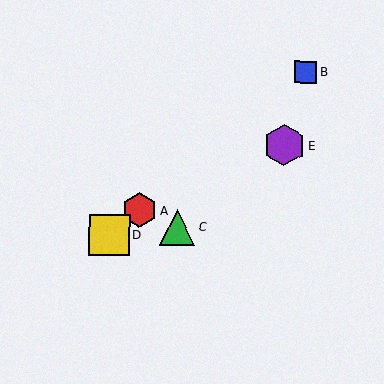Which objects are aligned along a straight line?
Objects A, B, D are aligned along a straight line.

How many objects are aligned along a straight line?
3 objects (A, B, D) are aligned along a straight line.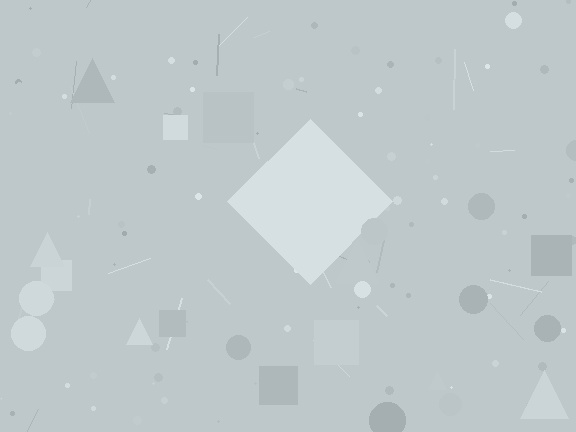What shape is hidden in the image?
A diamond is hidden in the image.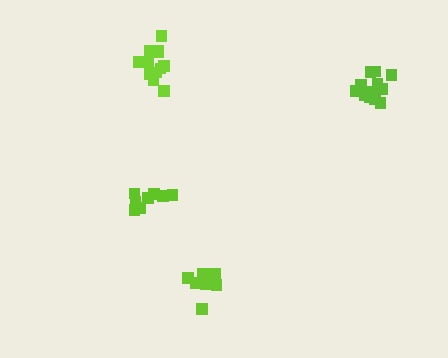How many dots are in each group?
Group 1: 8 dots, Group 2: 14 dots, Group 3: 14 dots, Group 4: 12 dots (48 total).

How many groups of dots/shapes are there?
There are 4 groups.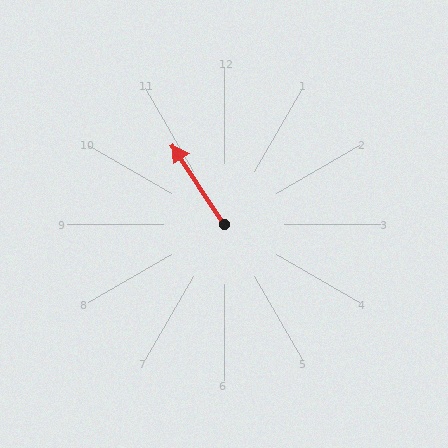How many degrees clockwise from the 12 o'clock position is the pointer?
Approximately 327 degrees.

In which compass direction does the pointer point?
Northwest.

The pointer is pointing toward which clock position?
Roughly 11 o'clock.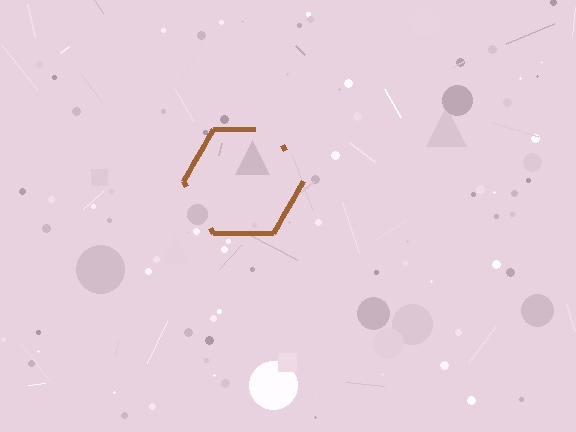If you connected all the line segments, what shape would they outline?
They would outline a hexagon.